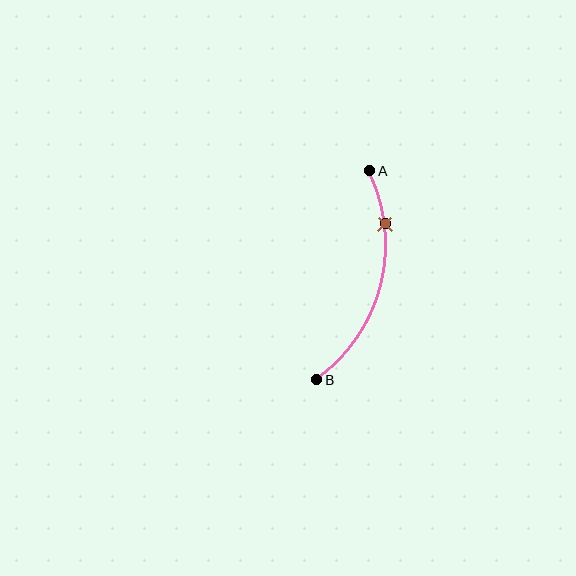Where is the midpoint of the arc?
The arc midpoint is the point on the curve farthest from the straight line joining A and B. It sits to the right of that line.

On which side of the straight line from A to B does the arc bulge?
The arc bulges to the right of the straight line connecting A and B.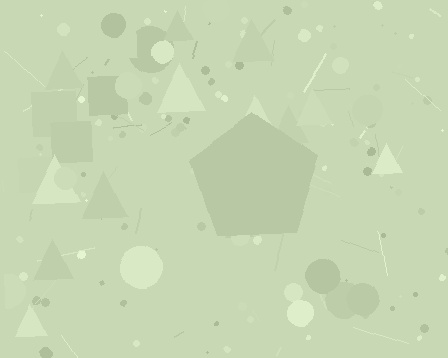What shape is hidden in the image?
A pentagon is hidden in the image.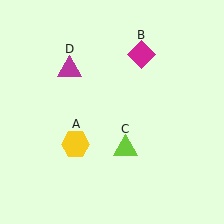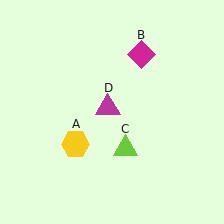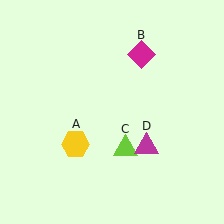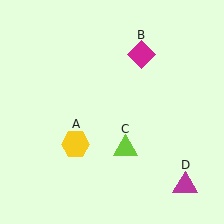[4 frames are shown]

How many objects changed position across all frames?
1 object changed position: magenta triangle (object D).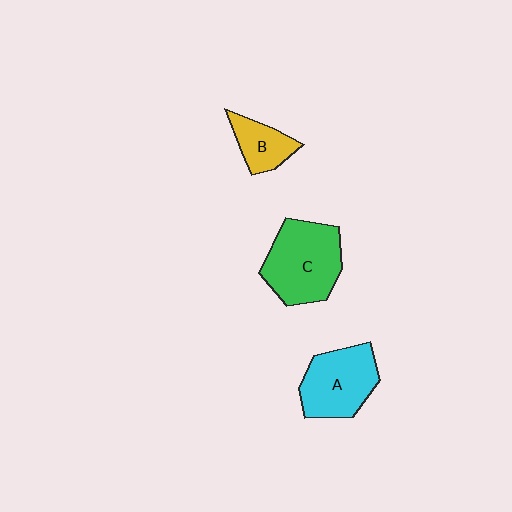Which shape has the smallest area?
Shape B (yellow).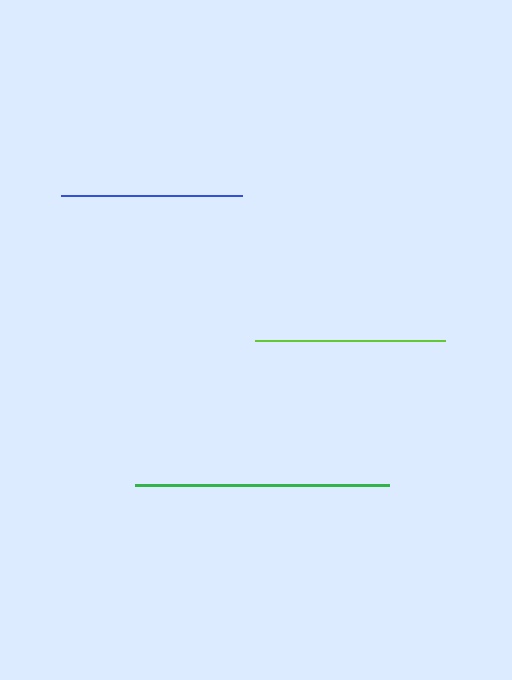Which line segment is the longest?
The green line is the longest at approximately 254 pixels.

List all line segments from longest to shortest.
From longest to shortest: green, lime, blue.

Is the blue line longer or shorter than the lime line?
The lime line is longer than the blue line.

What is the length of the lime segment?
The lime segment is approximately 190 pixels long.